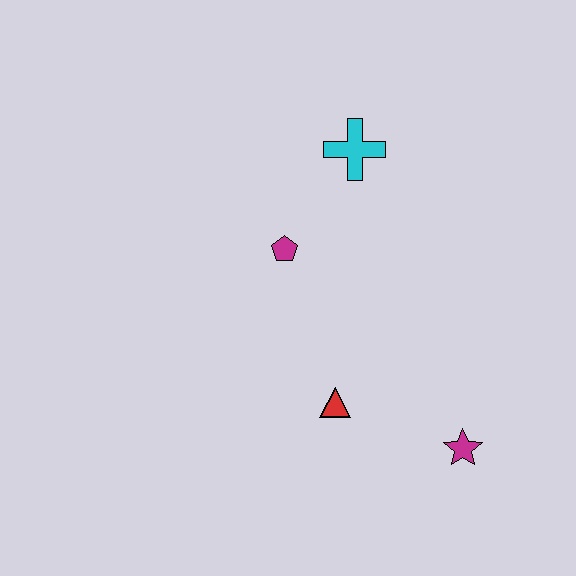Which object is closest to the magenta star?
The red triangle is closest to the magenta star.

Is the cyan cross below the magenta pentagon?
No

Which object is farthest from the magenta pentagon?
The magenta star is farthest from the magenta pentagon.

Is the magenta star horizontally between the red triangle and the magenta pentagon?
No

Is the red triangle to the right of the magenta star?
No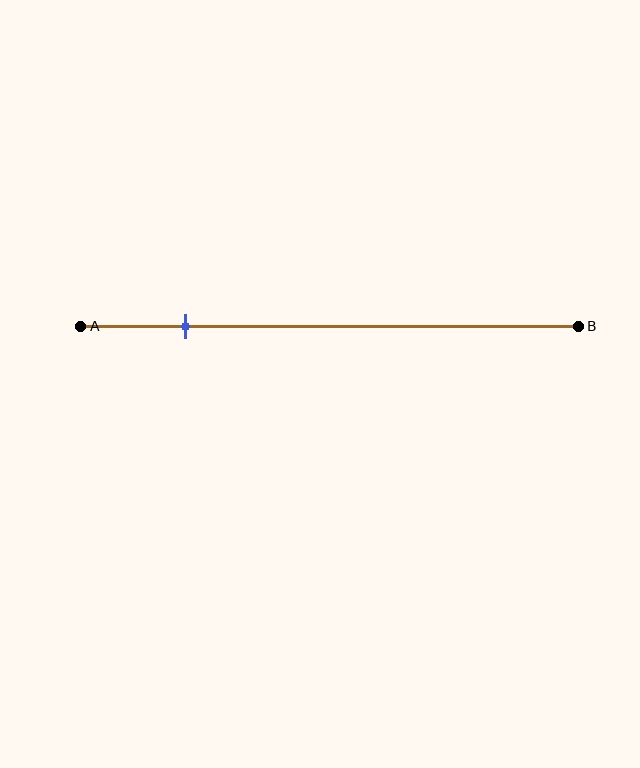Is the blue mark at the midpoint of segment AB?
No, the mark is at about 20% from A, not at the 50% midpoint.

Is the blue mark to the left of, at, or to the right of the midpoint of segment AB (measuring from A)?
The blue mark is to the left of the midpoint of segment AB.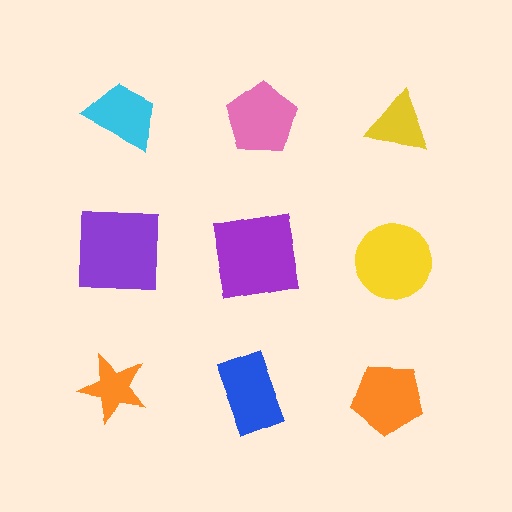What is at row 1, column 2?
A pink pentagon.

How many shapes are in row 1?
3 shapes.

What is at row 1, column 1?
A cyan trapezoid.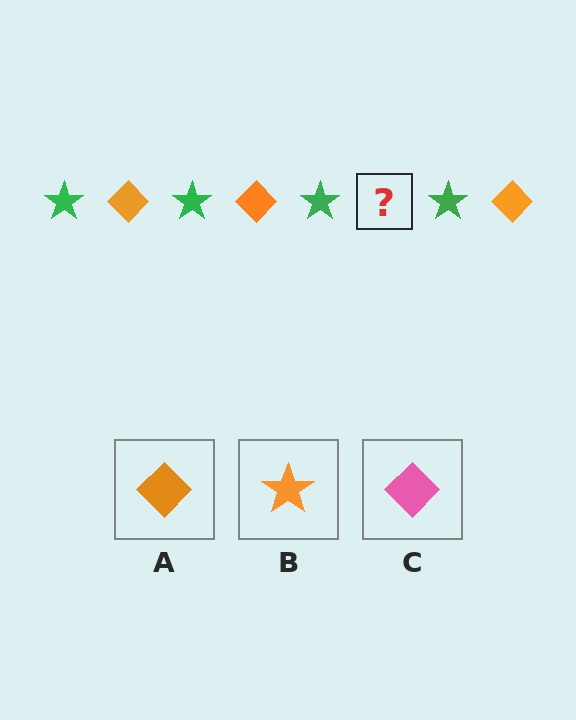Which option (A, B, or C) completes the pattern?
A.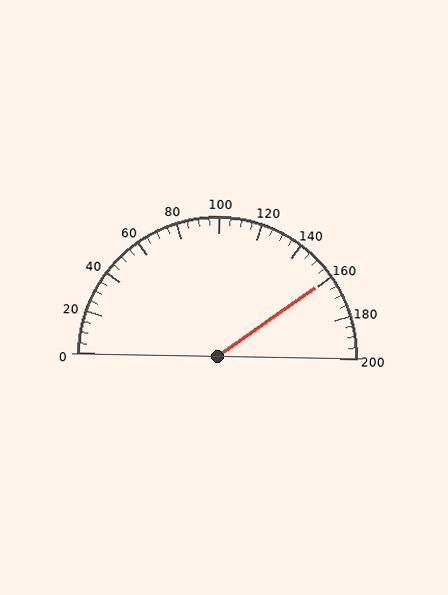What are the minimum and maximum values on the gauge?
The gauge ranges from 0 to 200.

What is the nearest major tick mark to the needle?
The nearest major tick mark is 160.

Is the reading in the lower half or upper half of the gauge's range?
The reading is in the upper half of the range (0 to 200).